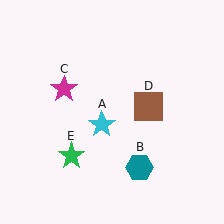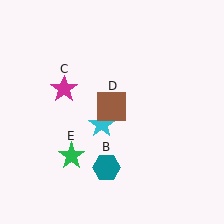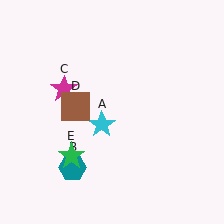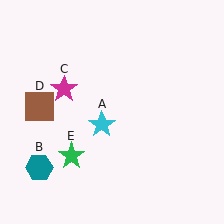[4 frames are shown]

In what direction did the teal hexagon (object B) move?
The teal hexagon (object B) moved left.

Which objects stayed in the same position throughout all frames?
Cyan star (object A) and magenta star (object C) and green star (object E) remained stationary.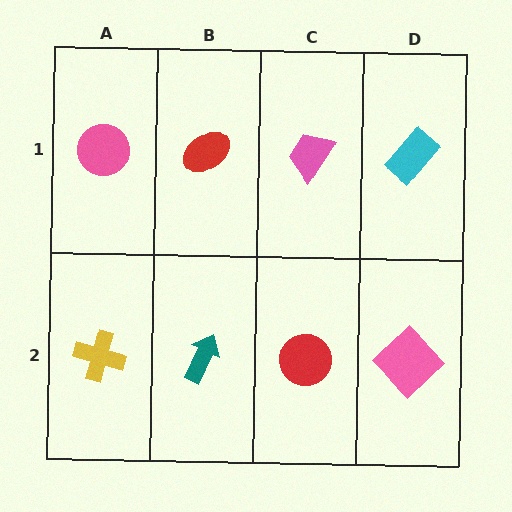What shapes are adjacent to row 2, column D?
A cyan rectangle (row 1, column D), a red circle (row 2, column C).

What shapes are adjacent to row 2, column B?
A red ellipse (row 1, column B), a yellow cross (row 2, column A), a red circle (row 2, column C).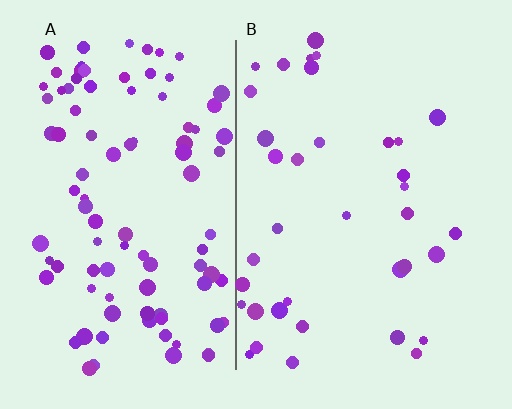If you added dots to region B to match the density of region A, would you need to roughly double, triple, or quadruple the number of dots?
Approximately triple.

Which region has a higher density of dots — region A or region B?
A (the left).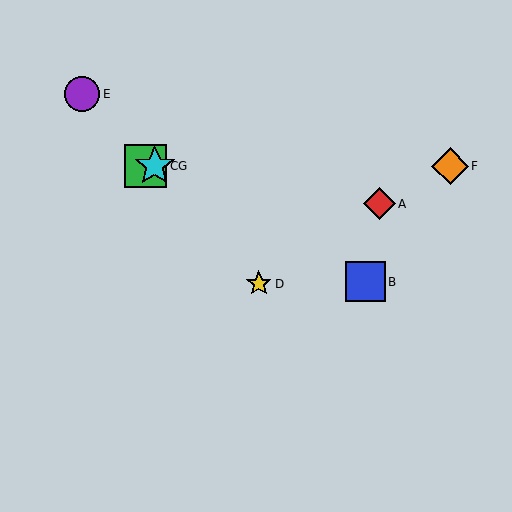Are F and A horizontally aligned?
No, F is at y≈166 and A is at y≈204.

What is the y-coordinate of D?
Object D is at y≈284.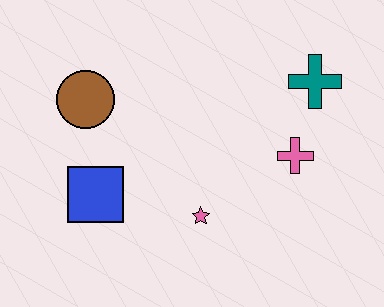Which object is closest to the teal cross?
The pink cross is closest to the teal cross.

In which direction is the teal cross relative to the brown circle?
The teal cross is to the right of the brown circle.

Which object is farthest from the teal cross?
The blue square is farthest from the teal cross.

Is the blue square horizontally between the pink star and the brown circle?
Yes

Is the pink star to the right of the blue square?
Yes